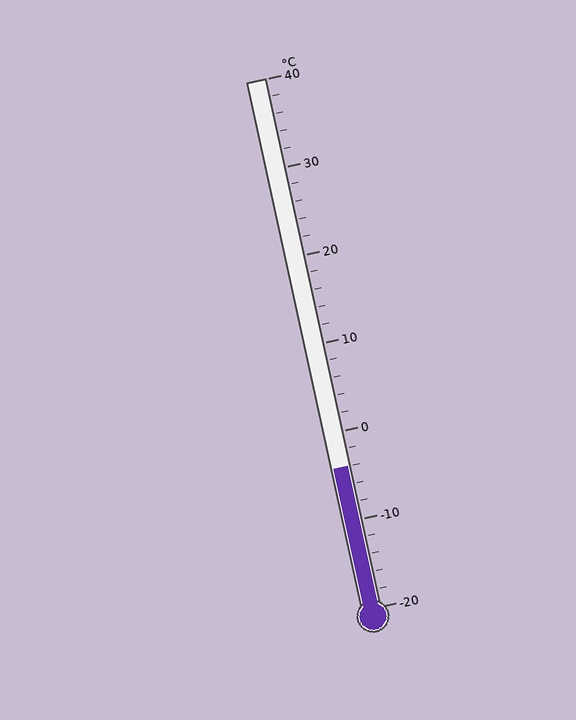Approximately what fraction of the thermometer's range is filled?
The thermometer is filled to approximately 25% of its range.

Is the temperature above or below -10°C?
The temperature is above -10°C.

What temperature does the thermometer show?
The thermometer shows approximately -4°C.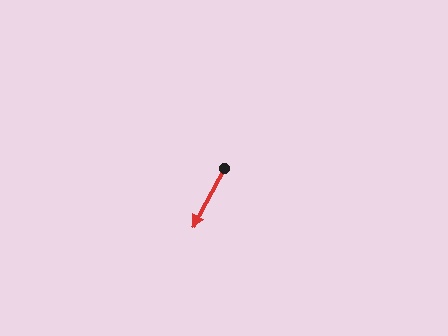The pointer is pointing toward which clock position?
Roughly 7 o'clock.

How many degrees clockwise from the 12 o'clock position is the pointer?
Approximately 208 degrees.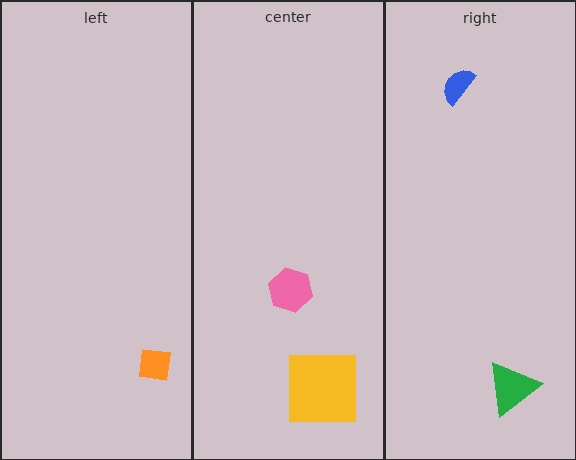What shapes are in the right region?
The green triangle, the blue semicircle.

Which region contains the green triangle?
The right region.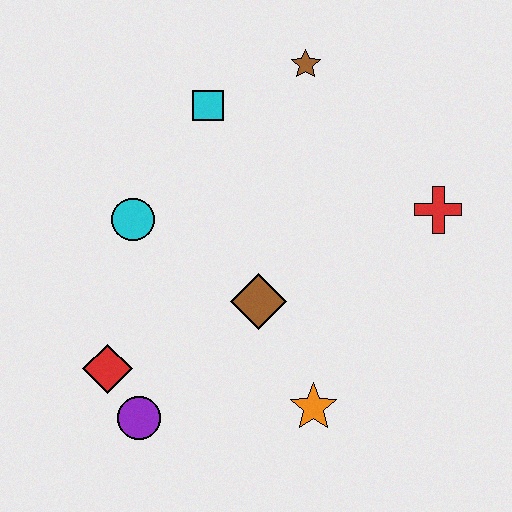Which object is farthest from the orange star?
The brown star is farthest from the orange star.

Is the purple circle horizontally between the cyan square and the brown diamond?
No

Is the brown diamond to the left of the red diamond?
No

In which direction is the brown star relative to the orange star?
The brown star is above the orange star.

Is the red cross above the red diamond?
Yes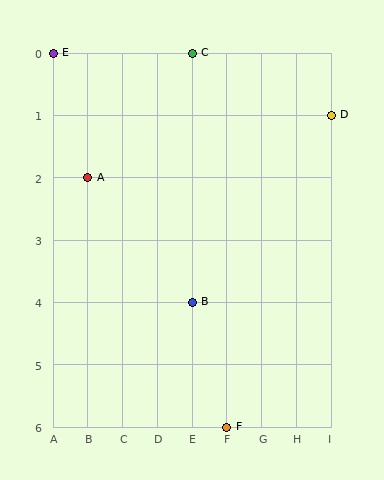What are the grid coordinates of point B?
Point B is at grid coordinates (E, 4).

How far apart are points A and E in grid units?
Points A and E are 1 column and 2 rows apart (about 2.2 grid units diagonally).